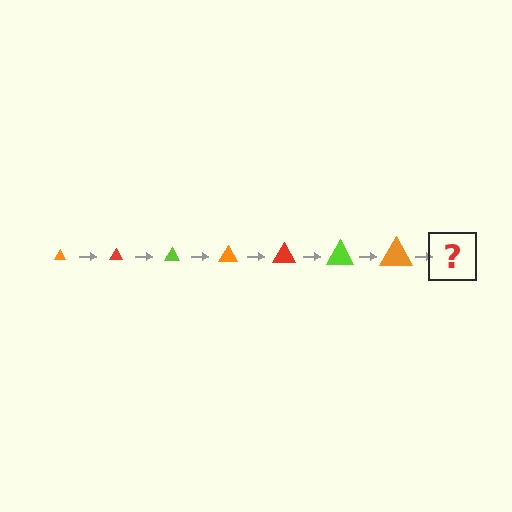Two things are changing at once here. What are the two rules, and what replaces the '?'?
The two rules are that the triangle grows larger each step and the color cycles through orange, red, and lime. The '?' should be a red triangle, larger than the previous one.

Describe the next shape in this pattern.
It should be a red triangle, larger than the previous one.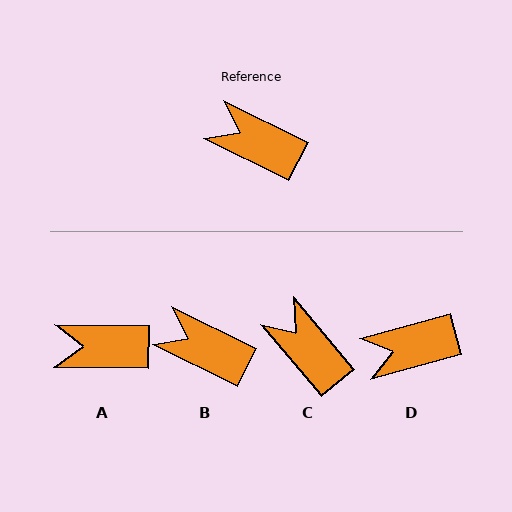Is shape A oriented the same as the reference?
No, it is off by about 26 degrees.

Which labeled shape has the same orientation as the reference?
B.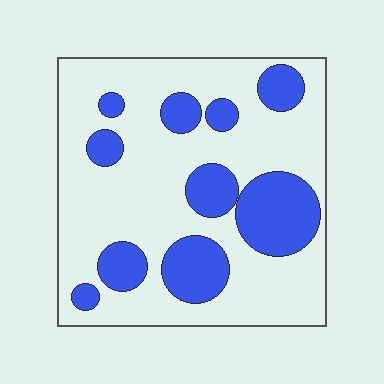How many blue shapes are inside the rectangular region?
10.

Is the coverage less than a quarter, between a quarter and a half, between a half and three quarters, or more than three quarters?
Between a quarter and a half.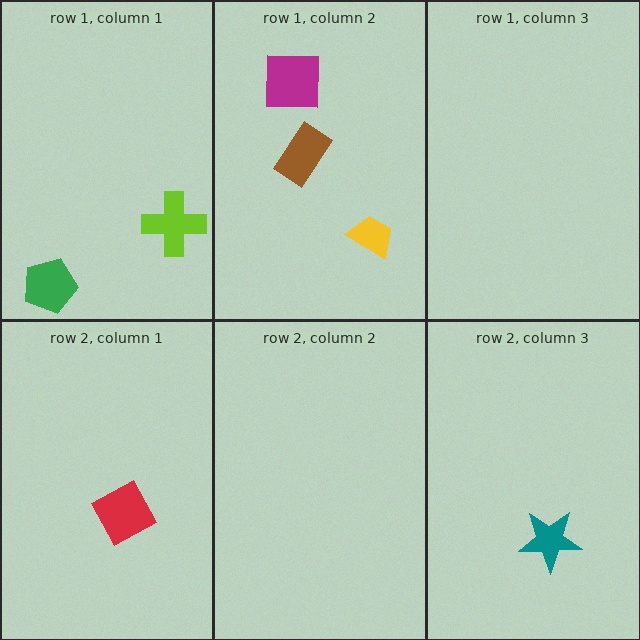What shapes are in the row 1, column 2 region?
The yellow trapezoid, the brown rectangle, the magenta square.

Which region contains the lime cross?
The row 1, column 1 region.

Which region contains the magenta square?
The row 1, column 2 region.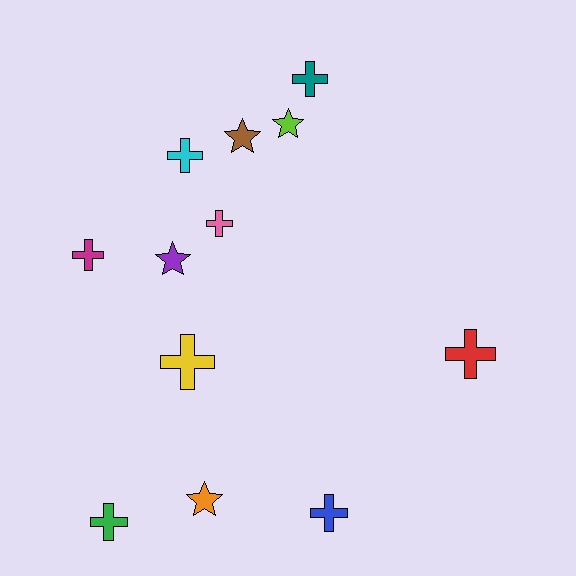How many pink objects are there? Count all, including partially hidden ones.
There is 1 pink object.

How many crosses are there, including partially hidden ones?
There are 8 crosses.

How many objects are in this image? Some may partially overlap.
There are 12 objects.